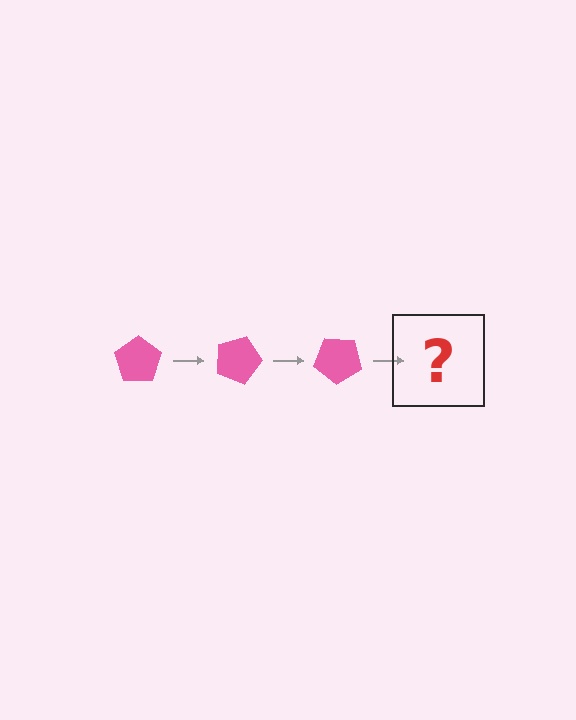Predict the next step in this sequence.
The next step is a pink pentagon rotated 60 degrees.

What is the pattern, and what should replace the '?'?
The pattern is that the pentagon rotates 20 degrees each step. The '?' should be a pink pentagon rotated 60 degrees.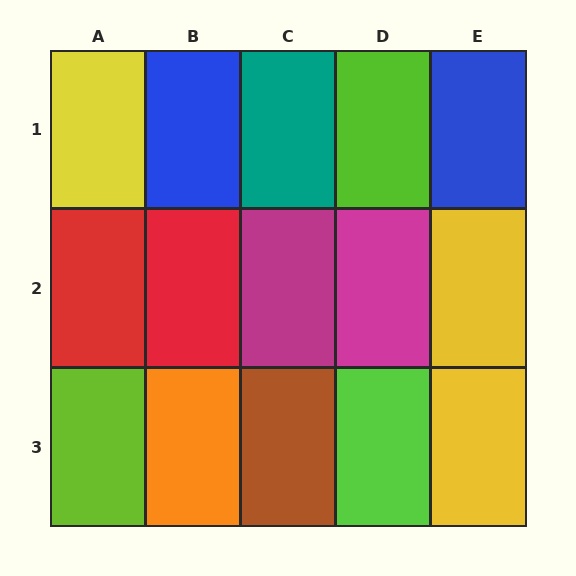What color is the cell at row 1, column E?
Blue.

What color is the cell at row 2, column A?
Red.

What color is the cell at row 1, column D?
Lime.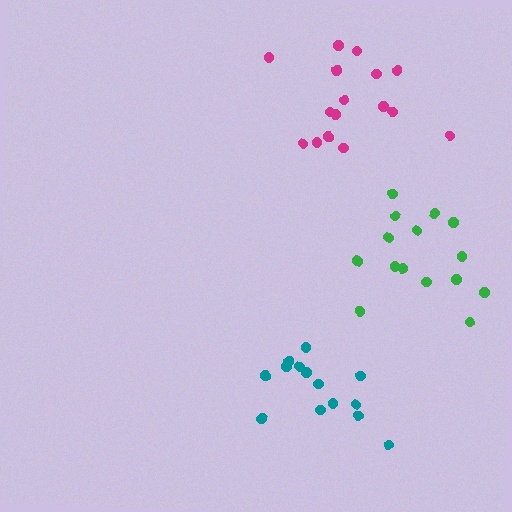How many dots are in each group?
Group 1: 16 dots, Group 2: 14 dots, Group 3: 15 dots (45 total).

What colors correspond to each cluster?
The clusters are colored: magenta, teal, green.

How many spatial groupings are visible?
There are 3 spatial groupings.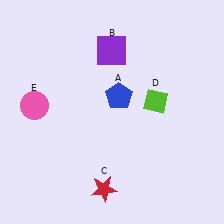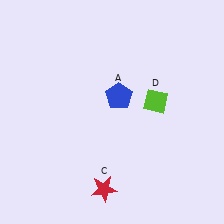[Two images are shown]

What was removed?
The purple square (B), the pink circle (E) were removed in Image 2.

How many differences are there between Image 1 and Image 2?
There are 2 differences between the two images.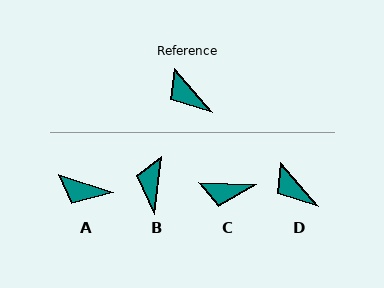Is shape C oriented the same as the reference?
No, it is off by about 47 degrees.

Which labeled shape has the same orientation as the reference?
D.